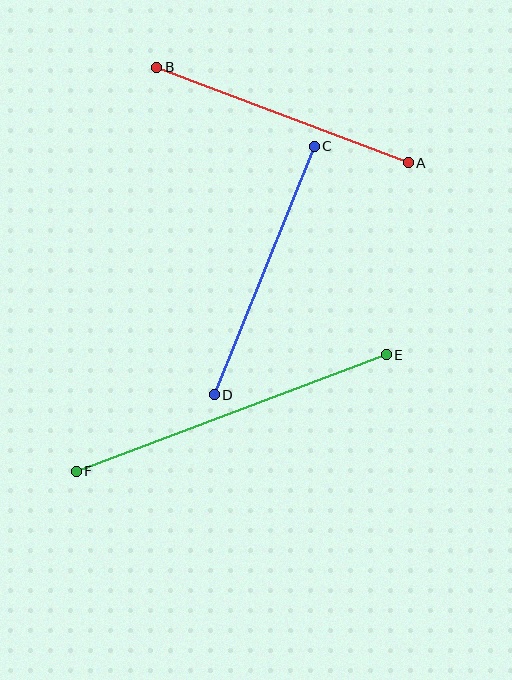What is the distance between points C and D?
The distance is approximately 268 pixels.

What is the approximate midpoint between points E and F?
The midpoint is at approximately (231, 413) pixels.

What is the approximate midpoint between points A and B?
The midpoint is at approximately (283, 115) pixels.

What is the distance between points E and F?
The distance is approximately 331 pixels.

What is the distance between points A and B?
The distance is approximately 269 pixels.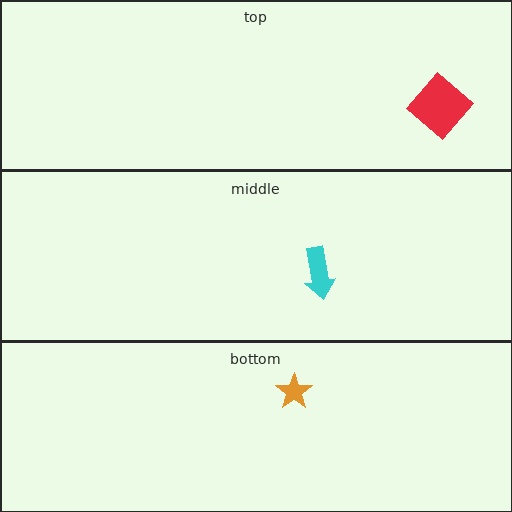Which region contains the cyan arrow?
The middle region.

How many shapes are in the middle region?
1.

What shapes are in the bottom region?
The orange star.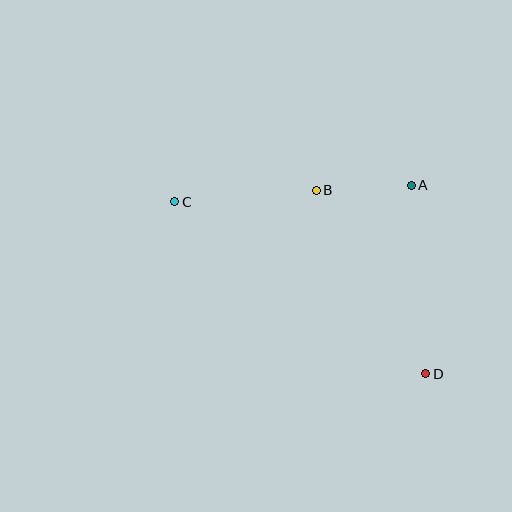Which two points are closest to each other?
Points A and B are closest to each other.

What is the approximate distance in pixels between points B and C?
The distance between B and C is approximately 142 pixels.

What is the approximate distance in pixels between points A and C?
The distance between A and C is approximately 237 pixels.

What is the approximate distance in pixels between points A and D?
The distance between A and D is approximately 189 pixels.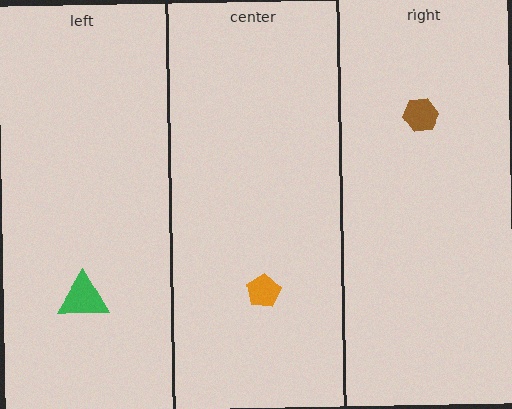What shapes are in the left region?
The green triangle.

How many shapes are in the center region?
1.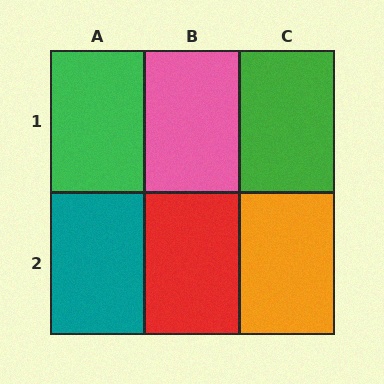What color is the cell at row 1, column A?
Green.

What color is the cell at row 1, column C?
Green.